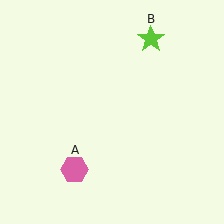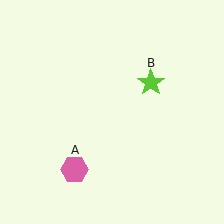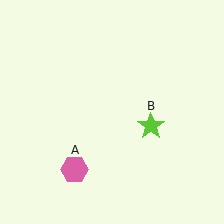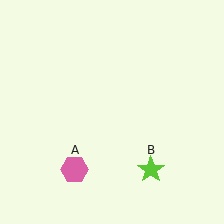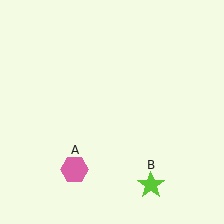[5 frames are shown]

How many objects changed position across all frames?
1 object changed position: lime star (object B).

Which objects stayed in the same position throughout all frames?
Pink hexagon (object A) remained stationary.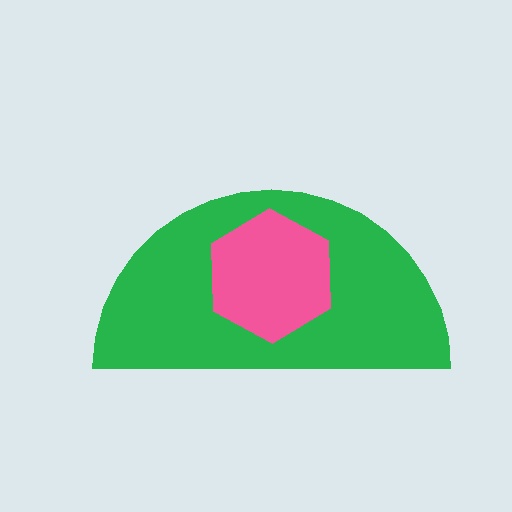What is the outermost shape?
The green semicircle.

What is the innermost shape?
The pink hexagon.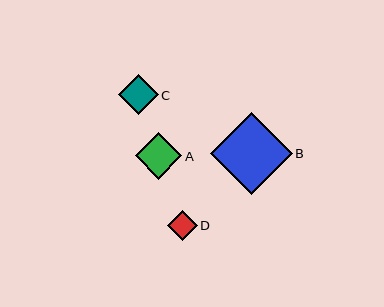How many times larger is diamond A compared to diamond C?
Diamond A is approximately 1.2 times the size of diamond C.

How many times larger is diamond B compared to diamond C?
Diamond B is approximately 2.0 times the size of diamond C.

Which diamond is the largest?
Diamond B is the largest with a size of approximately 81 pixels.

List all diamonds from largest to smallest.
From largest to smallest: B, A, C, D.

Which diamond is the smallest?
Diamond D is the smallest with a size of approximately 30 pixels.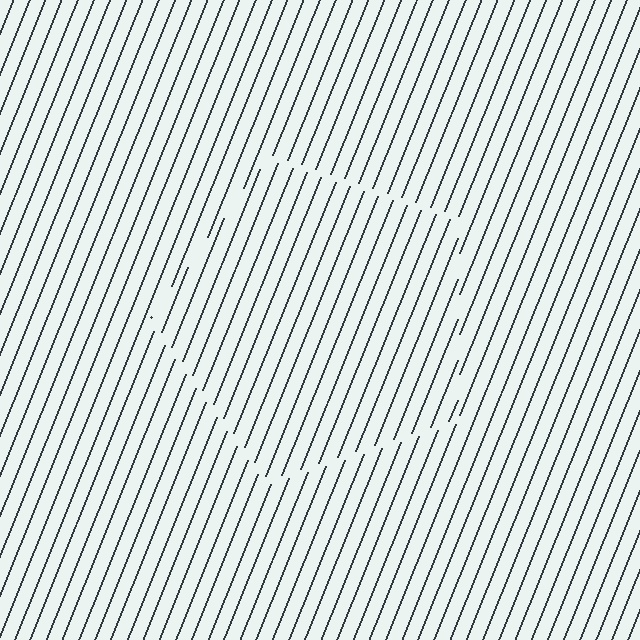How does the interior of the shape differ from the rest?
The interior of the shape contains the same grating, shifted by half a period — the contour is defined by the phase discontinuity where line-ends from the inner and outer gratings abut.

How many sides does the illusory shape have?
5 sides — the line-ends trace a pentagon.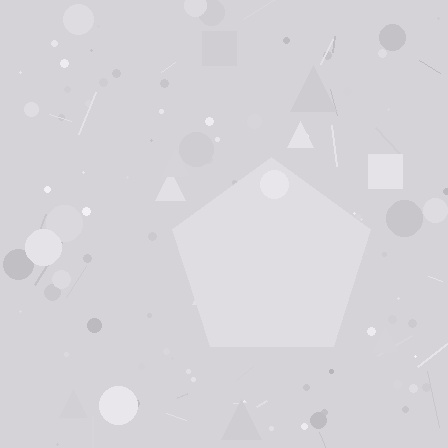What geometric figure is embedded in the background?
A pentagon is embedded in the background.